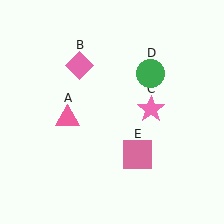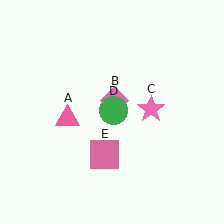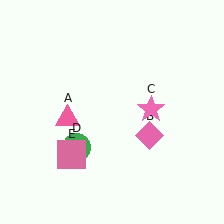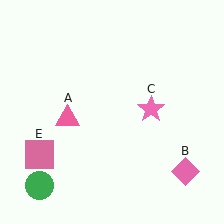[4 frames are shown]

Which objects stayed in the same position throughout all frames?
Pink triangle (object A) and pink star (object C) remained stationary.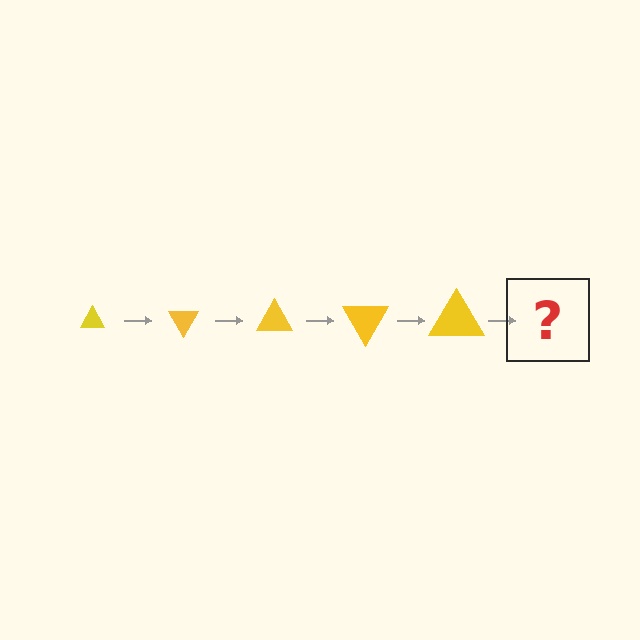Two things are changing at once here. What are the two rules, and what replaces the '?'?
The two rules are that the triangle grows larger each step and it rotates 60 degrees each step. The '?' should be a triangle, larger than the previous one and rotated 300 degrees from the start.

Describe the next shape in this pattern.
It should be a triangle, larger than the previous one and rotated 300 degrees from the start.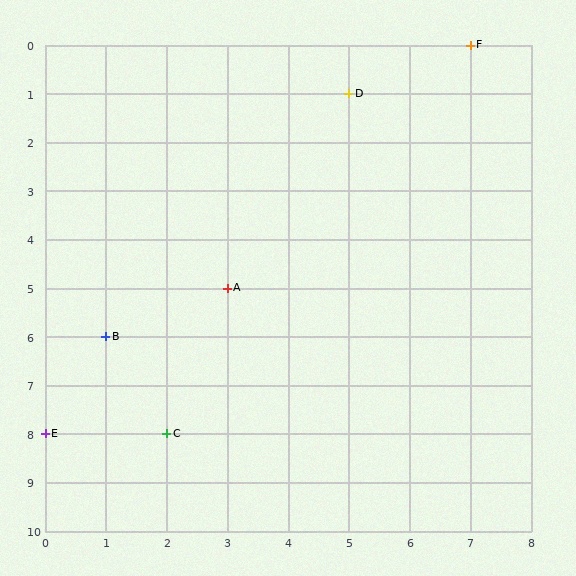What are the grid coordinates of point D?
Point D is at grid coordinates (5, 1).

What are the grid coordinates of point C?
Point C is at grid coordinates (2, 8).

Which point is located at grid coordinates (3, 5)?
Point A is at (3, 5).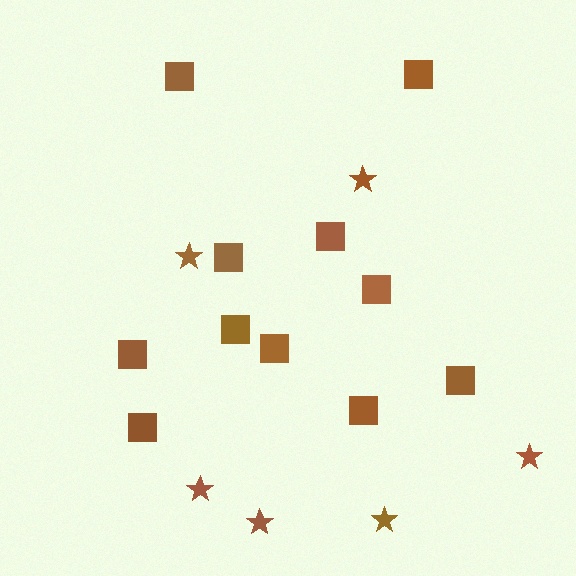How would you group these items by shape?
There are 2 groups: one group of stars (6) and one group of squares (11).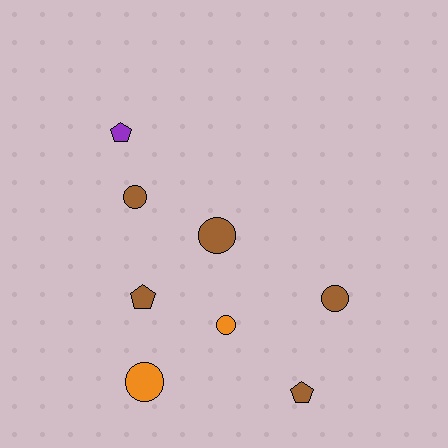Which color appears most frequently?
Brown, with 5 objects.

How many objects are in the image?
There are 8 objects.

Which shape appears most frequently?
Circle, with 5 objects.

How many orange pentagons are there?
There are no orange pentagons.